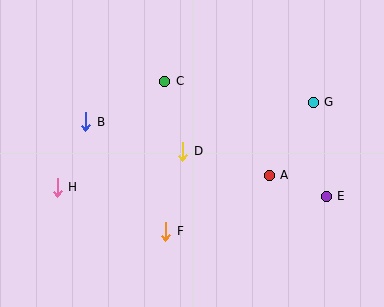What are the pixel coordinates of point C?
Point C is at (165, 81).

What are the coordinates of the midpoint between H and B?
The midpoint between H and B is at (71, 155).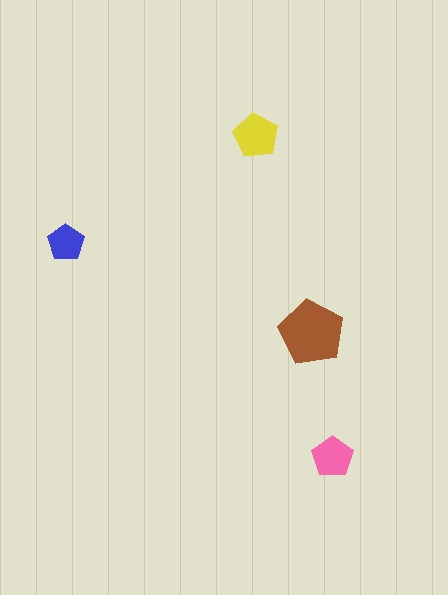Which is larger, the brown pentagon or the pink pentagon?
The brown one.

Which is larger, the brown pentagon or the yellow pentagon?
The brown one.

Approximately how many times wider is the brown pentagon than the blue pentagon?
About 2 times wider.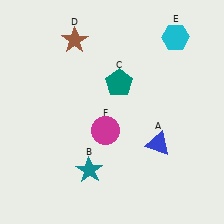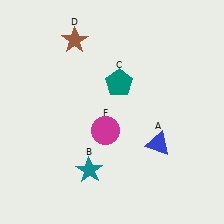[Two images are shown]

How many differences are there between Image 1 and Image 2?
There is 1 difference between the two images.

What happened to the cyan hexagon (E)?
The cyan hexagon (E) was removed in Image 2. It was in the top-right area of Image 1.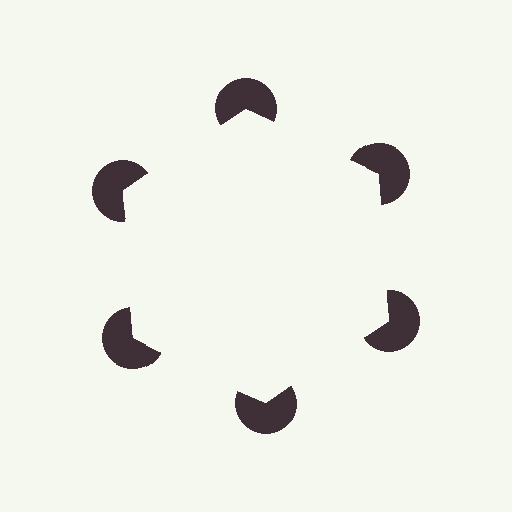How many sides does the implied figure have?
6 sides.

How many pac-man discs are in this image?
There are 6 — one at each vertex of the illusory hexagon.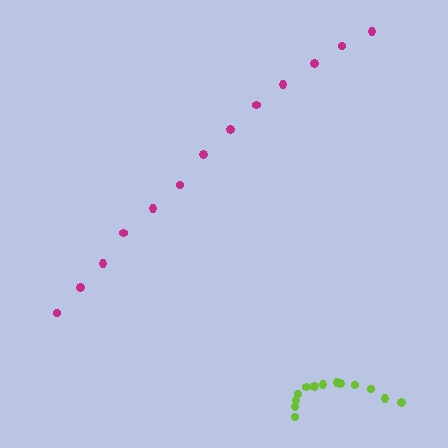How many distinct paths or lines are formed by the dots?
There are 2 distinct paths.